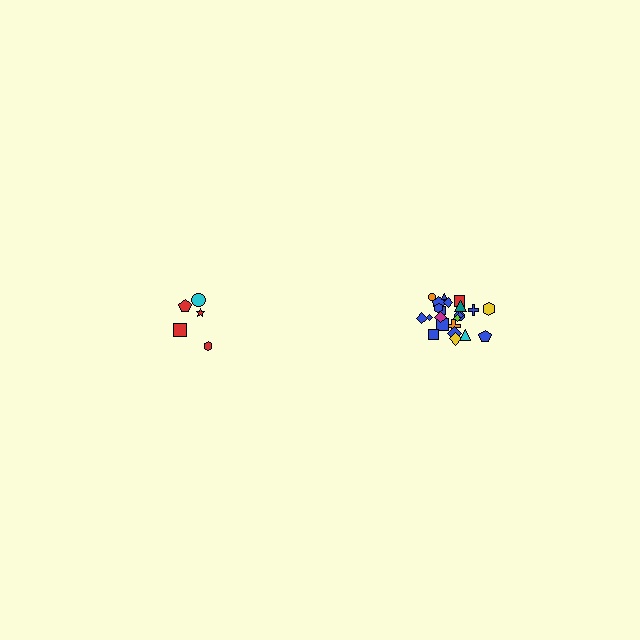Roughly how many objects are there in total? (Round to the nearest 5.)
Roughly 30 objects in total.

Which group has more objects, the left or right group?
The right group.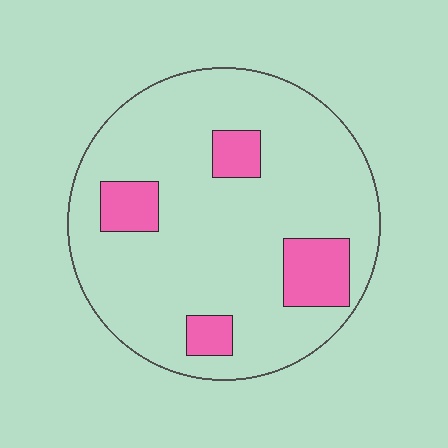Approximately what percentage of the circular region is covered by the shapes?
Approximately 15%.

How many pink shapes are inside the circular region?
4.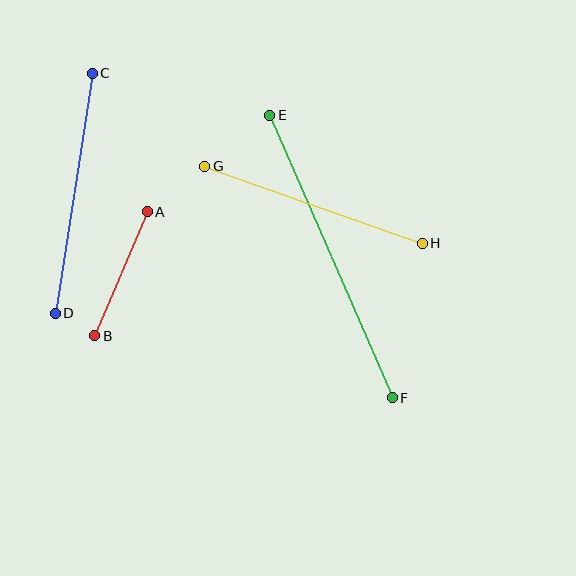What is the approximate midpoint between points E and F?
The midpoint is at approximately (331, 256) pixels.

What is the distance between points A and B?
The distance is approximately 134 pixels.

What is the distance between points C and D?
The distance is approximately 243 pixels.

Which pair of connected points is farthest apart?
Points E and F are farthest apart.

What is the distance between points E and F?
The distance is approximately 308 pixels.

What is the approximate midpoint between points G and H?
The midpoint is at approximately (314, 205) pixels.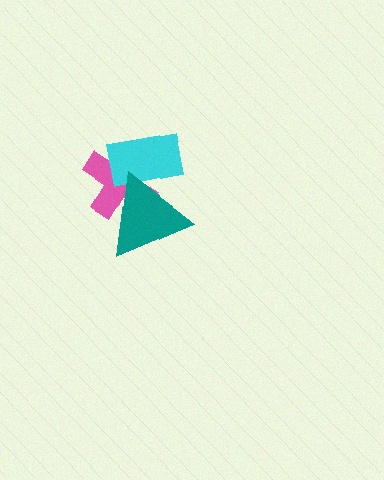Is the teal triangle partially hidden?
No, no other shape covers it.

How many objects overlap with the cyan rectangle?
2 objects overlap with the cyan rectangle.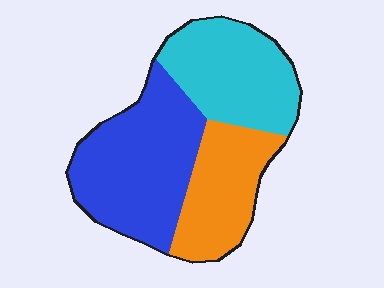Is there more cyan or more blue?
Blue.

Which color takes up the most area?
Blue, at roughly 40%.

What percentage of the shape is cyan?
Cyan covers around 30% of the shape.